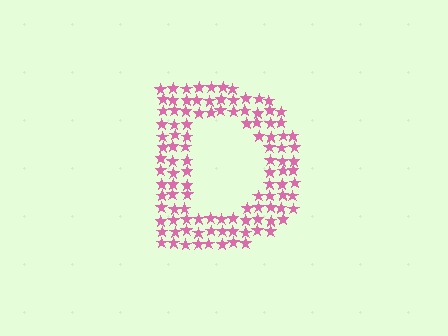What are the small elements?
The small elements are stars.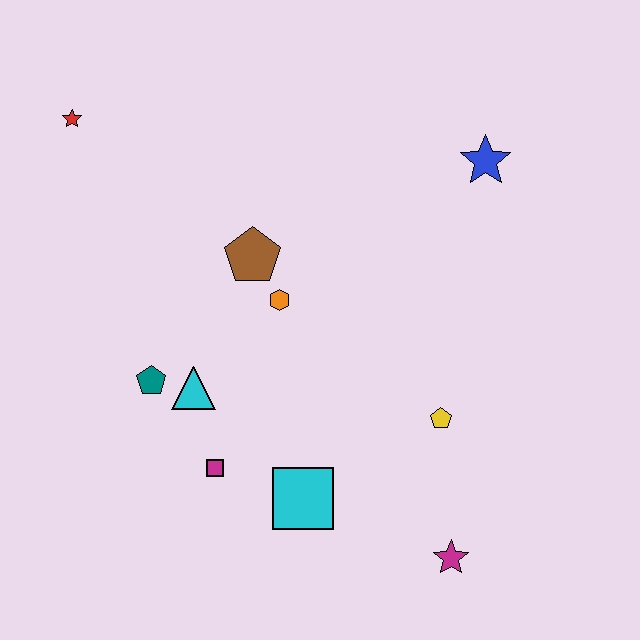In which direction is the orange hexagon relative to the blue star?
The orange hexagon is to the left of the blue star.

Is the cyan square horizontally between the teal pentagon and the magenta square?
No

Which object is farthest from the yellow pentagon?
The red star is farthest from the yellow pentagon.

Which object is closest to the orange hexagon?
The brown pentagon is closest to the orange hexagon.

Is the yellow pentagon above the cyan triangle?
No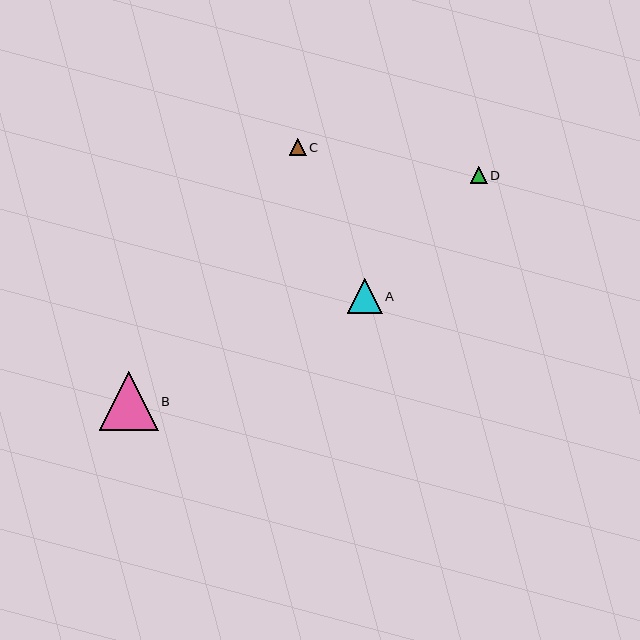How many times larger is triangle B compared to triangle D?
Triangle B is approximately 3.4 times the size of triangle D.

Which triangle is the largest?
Triangle B is the largest with a size of approximately 59 pixels.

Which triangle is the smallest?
Triangle C is the smallest with a size of approximately 17 pixels.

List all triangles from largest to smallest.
From largest to smallest: B, A, D, C.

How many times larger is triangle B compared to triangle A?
Triangle B is approximately 1.7 times the size of triangle A.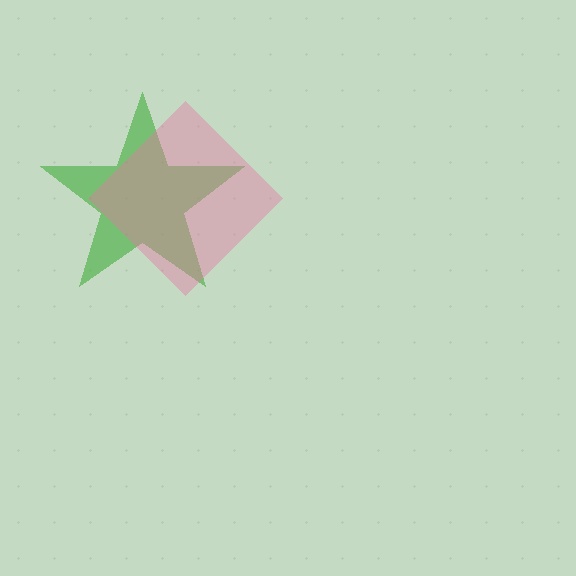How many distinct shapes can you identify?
There are 2 distinct shapes: a green star, a pink diamond.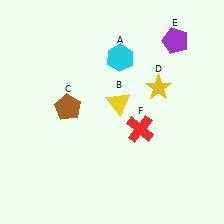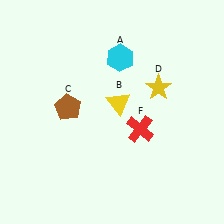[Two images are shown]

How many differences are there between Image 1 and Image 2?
There is 1 difference between the two images.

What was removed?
The purple pentagon (E) was removed in Image 2.